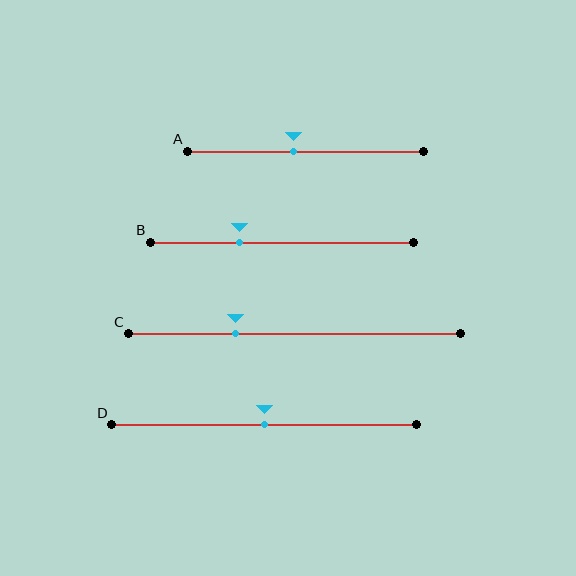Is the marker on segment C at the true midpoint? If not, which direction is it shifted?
No, the marker on segment C is shifted to the left by about 18% of the segment length.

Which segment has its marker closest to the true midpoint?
Segment D has its marker closest to the true midpoint.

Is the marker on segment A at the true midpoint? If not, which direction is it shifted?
No, the marker on segment A is shifted to the left by about 5% of the segment length.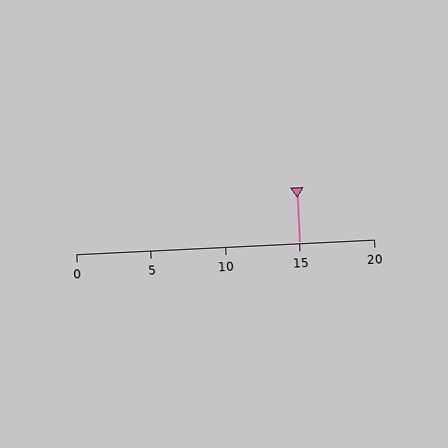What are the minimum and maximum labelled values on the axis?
The axis runs from 0 to 20.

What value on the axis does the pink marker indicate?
The marker indicates approximately 15.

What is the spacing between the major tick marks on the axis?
The major ticks are spaced 5 apart.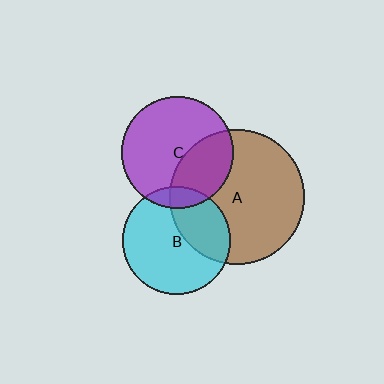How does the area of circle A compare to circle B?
Approximately 1.6 times.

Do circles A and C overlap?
Yes.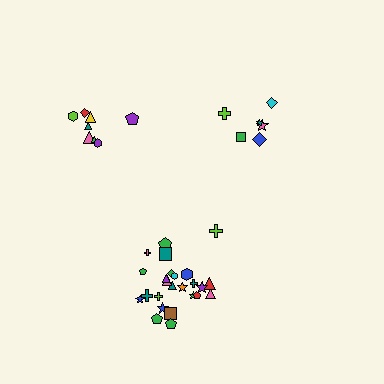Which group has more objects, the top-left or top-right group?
The top-left group.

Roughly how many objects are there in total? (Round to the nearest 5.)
Roughly 40 objects in total.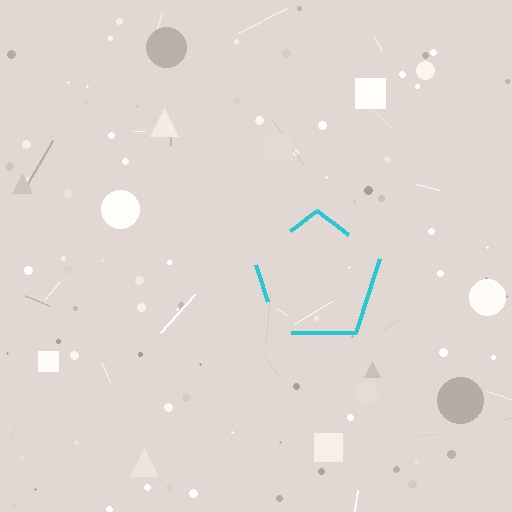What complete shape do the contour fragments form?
The contour fragments form a pentagon.